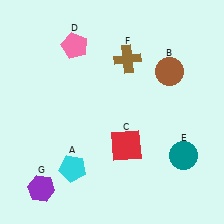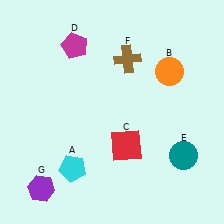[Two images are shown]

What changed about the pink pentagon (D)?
In Image 1, D is pink. In Image 2, it changed to magenta.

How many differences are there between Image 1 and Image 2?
There are 2 differences between the two images.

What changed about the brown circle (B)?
In Image 1, B is brown. In Image 2, it changed to orange.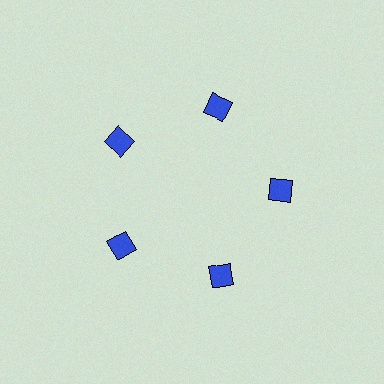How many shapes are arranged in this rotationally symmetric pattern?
There are 5 shapes, arranged in 5 groups of 1.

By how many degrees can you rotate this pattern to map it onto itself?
The pattern maps onto itself every 72 degrees of rotation.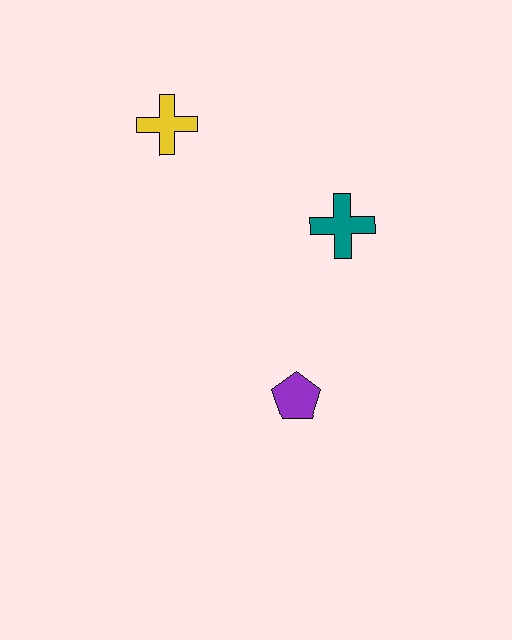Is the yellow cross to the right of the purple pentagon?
No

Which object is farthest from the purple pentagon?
The yellow cross is farthest from the purple pentagon.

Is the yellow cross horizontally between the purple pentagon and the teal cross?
No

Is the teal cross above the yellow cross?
No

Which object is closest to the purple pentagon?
The teal cross is closest to the purple pentagon.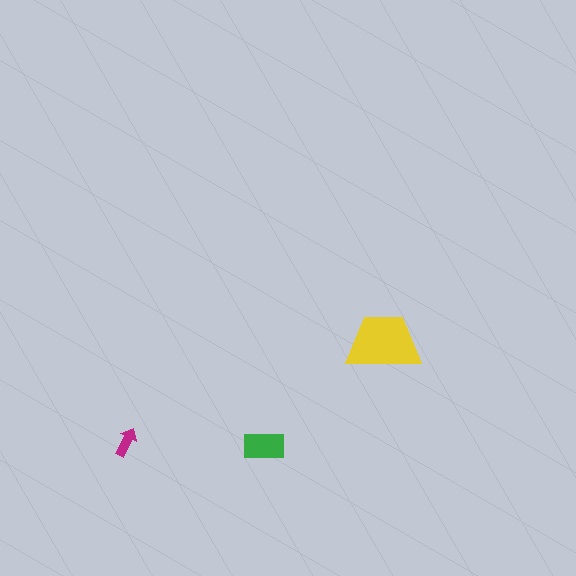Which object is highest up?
The yellow trapezoid is topmost.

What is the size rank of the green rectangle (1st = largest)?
2nd.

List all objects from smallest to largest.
The magenta arrow, the green rectangle, the yellow trapezoid.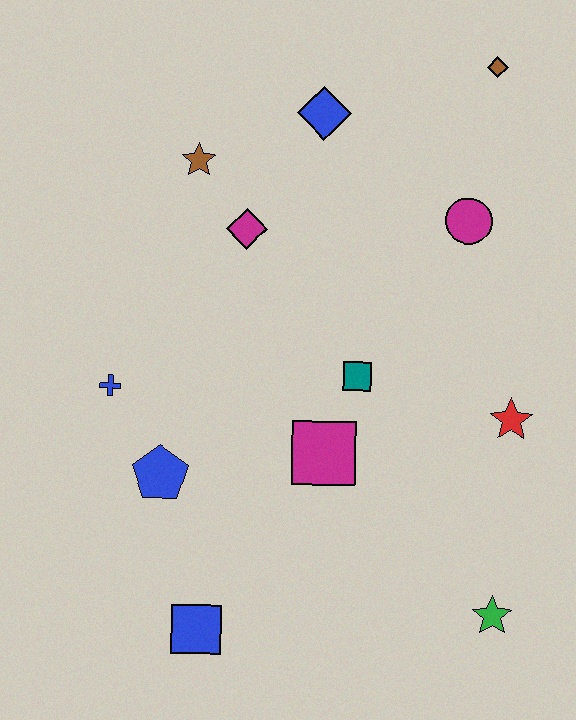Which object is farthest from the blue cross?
The brown diamond is farthest from the blue cross.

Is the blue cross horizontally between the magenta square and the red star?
No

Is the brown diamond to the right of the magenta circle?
Yes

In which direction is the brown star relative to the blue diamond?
The brown star is to the left of the blue diamond.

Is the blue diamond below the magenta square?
No